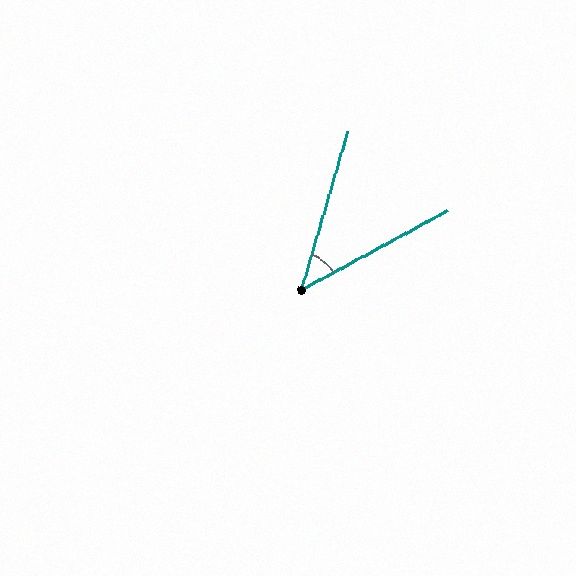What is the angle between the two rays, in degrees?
Approximately 45 degrees.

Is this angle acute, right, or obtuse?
It is acute.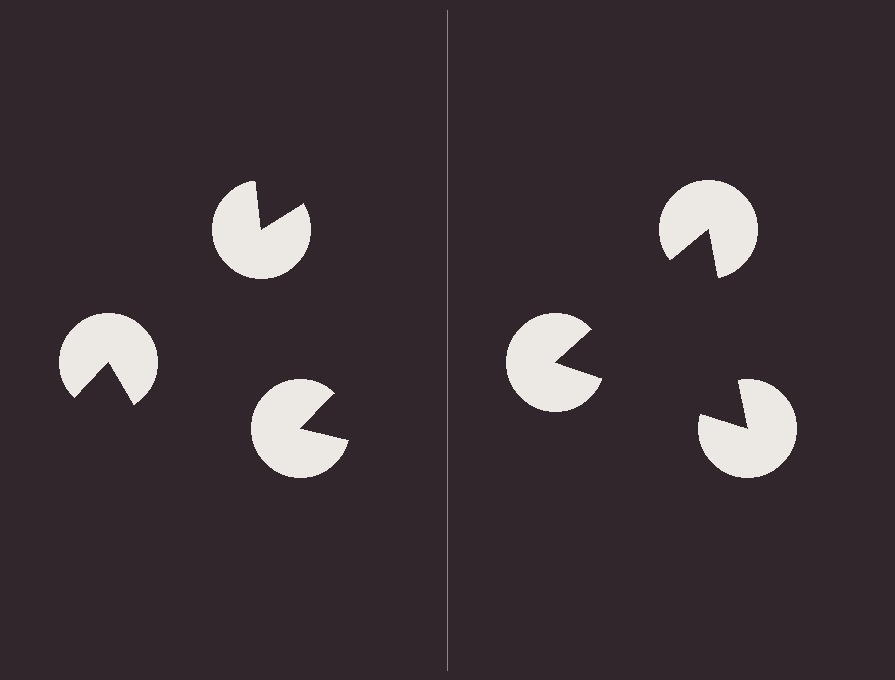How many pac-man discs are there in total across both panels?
6 — 3 on each side.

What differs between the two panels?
The pac-man discs are positioned identically on both sides; only the wedge orientations differ. On the right they align to a triangle; on the left they are misaligned.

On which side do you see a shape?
An illusory triangle appears on the right side. On the left side the wedge cuts are rotated, so no coherent shape forms.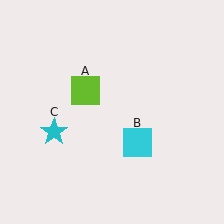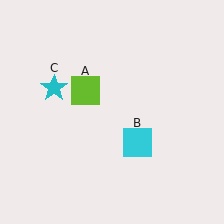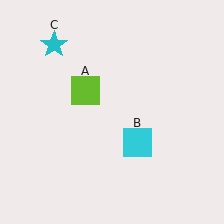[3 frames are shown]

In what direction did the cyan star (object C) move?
The cyan star (object C) moved up.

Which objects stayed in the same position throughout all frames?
Lime square (object A) and cyan square (object B) remained stationary.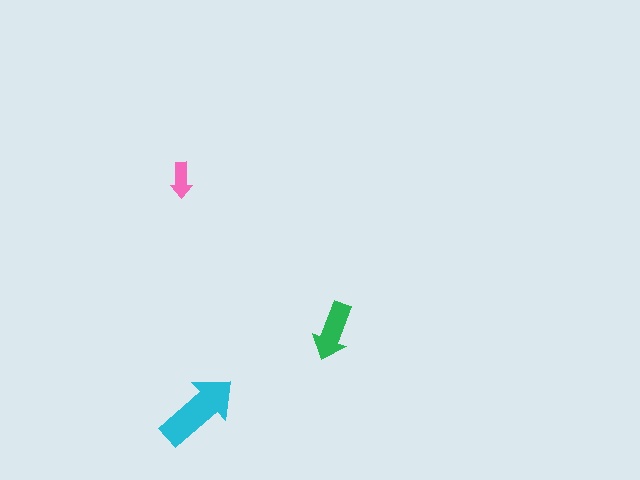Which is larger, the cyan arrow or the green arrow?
The cyan one.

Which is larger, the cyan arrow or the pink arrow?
The cyan one.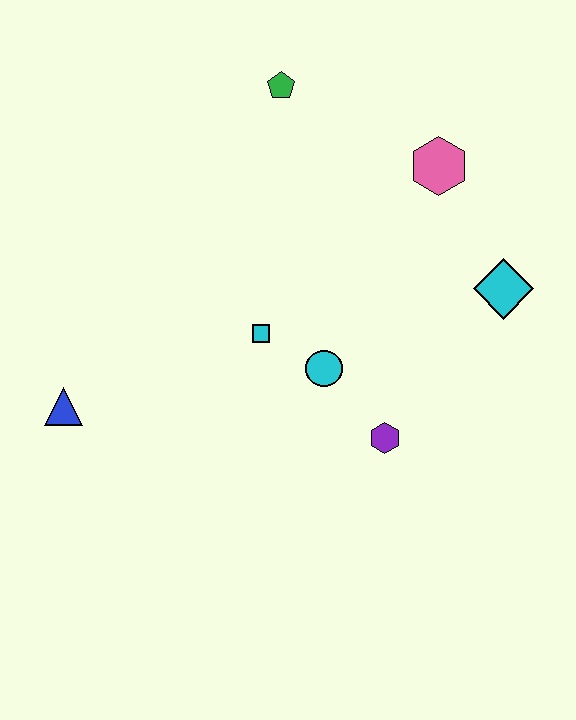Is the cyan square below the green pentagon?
Yes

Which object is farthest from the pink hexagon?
The blue triangle is farthest from the pink hexagon.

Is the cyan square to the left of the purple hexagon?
Yes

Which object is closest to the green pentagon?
The pink hexagon is closest to the green pentagon.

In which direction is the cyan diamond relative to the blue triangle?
The cyan diamond is to the right of the blue triangle.